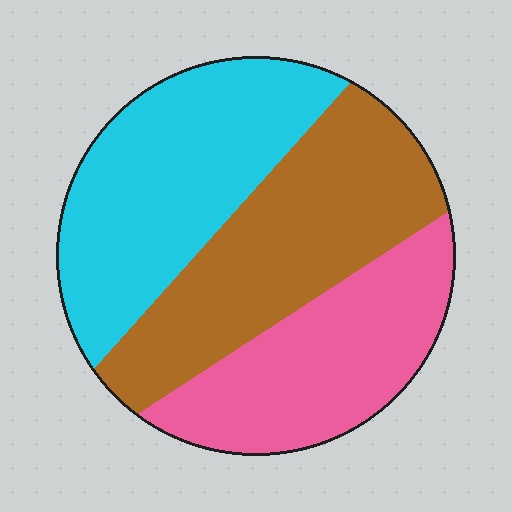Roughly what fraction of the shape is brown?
Brown takes up about three eighths (3/8) of the shape.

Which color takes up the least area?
Pink, at roughly 30%.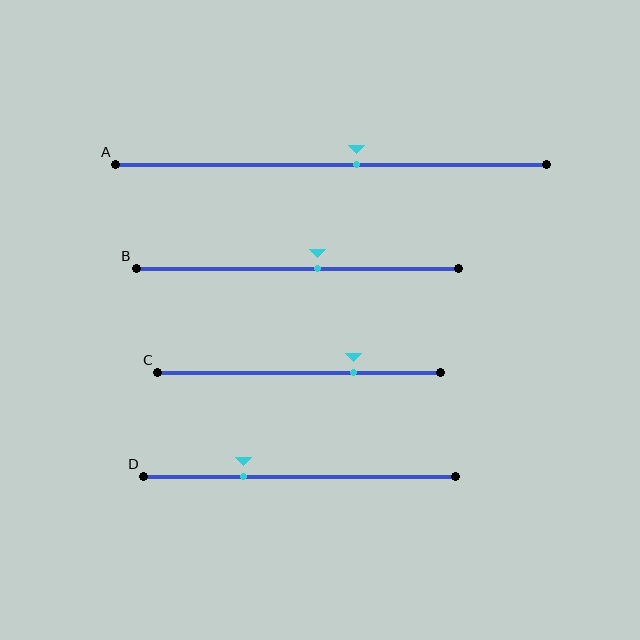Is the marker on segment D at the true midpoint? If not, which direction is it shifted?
No, the marker on segment D is shifted to the left by about 18% of the segment length.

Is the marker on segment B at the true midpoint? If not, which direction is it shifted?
No, the marker on segment B is shifted to the right by about 6% of the segment length.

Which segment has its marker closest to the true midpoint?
Segment A has its marker closest to the true midpoint.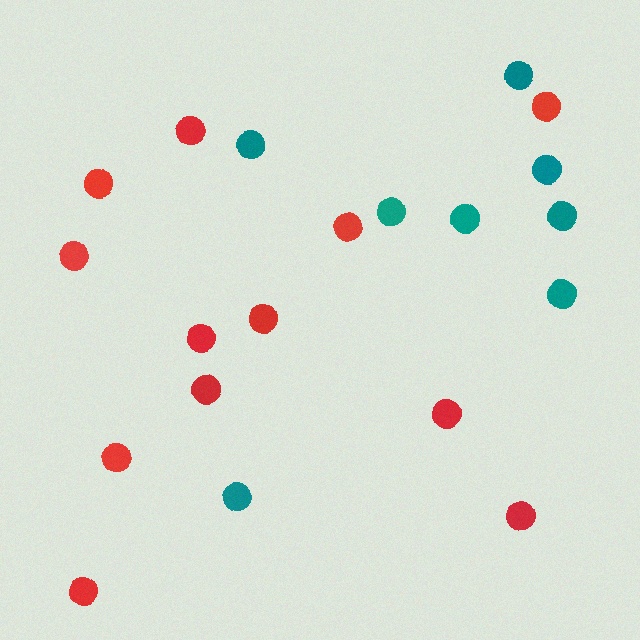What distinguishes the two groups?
There are 2 groups: one group of red circles (12) and one group of teal circles (8).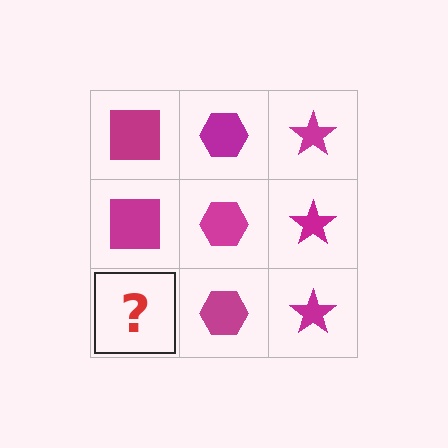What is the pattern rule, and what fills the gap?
The rule is that each column has a consistent shape. The gap should be filled with a magenta square.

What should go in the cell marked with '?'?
The missing cell should contain a magenta square.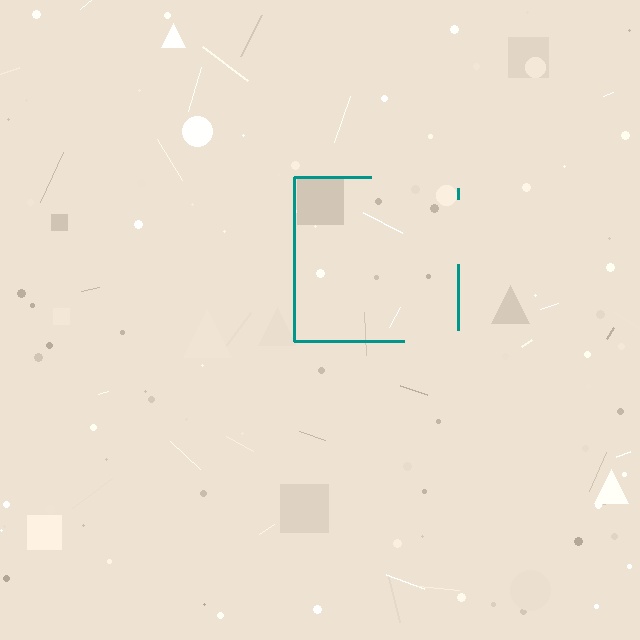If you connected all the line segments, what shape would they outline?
They would outline a square.